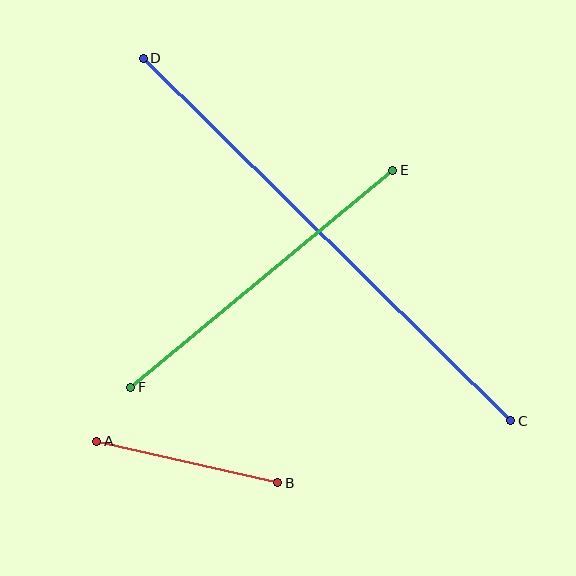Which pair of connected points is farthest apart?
Points C and D are farthest apart.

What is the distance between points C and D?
The distance is approximately 516 pixels.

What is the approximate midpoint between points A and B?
The midpoint is at approximately (187, 462) pixels.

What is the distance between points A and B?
The distance is approximately 186 pixels.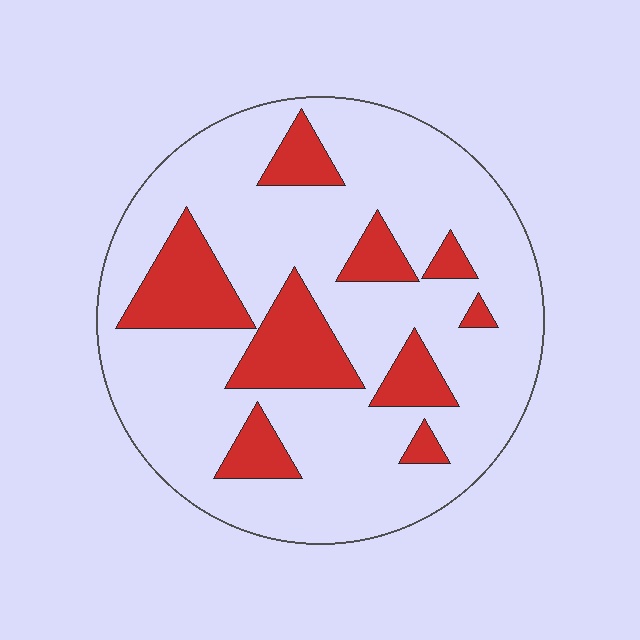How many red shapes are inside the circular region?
9.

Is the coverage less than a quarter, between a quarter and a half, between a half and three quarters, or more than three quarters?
Less than a quarter.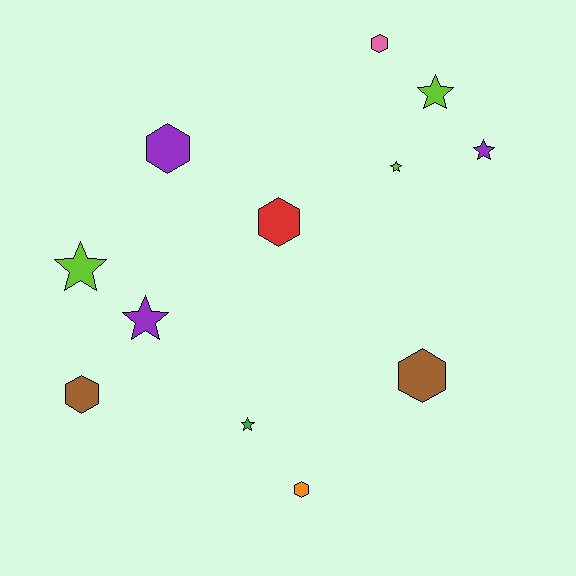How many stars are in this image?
There are 6 stars.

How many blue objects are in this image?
There are no blue objects.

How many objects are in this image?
There are 12 objects.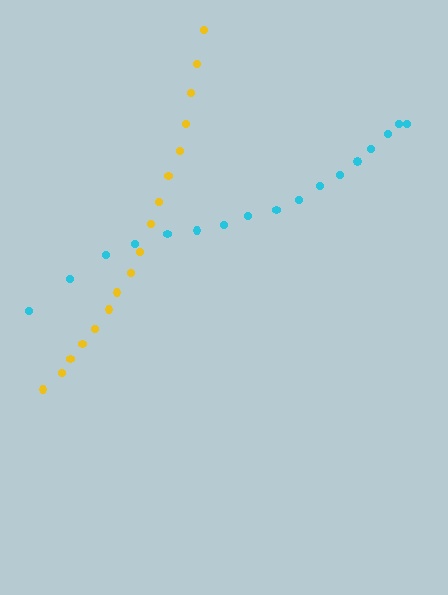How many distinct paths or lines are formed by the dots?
There are 2 distinct paths.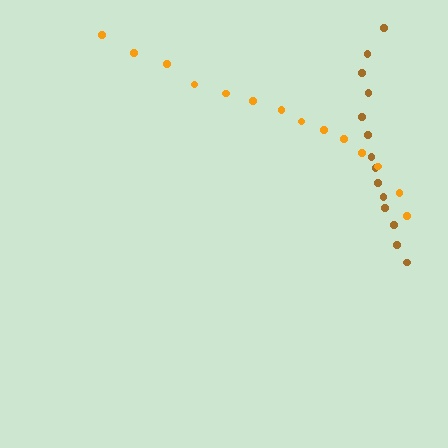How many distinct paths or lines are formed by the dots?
There are 2 distinct paths.